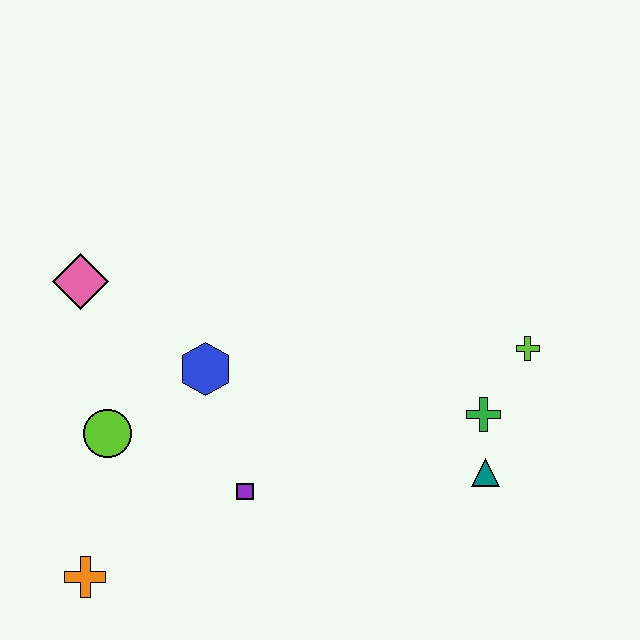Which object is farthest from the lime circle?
The lime cross is farthest from the lime circle.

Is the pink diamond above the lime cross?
Yes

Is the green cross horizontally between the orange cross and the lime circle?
No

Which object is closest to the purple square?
The blue hexagon is closest to the purple square.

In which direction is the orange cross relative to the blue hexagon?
The orange cross is below the blue hexagon.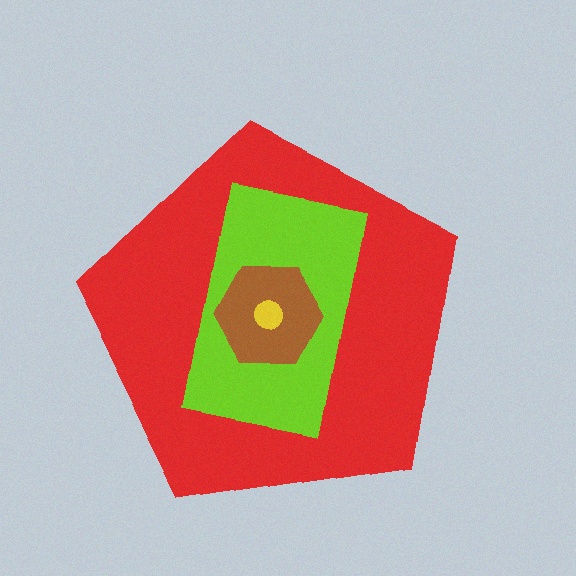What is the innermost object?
The yellow circle.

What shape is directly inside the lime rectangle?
The brown hexagon.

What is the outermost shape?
The red pentagon.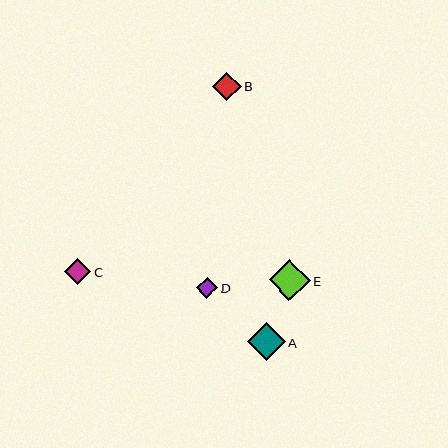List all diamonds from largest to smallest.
From largest to smallest: E, A, B, C, D.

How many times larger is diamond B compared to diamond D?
Diamond B is approximately 1.3 times the size of diamond D.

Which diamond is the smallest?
Diamond D is the smallest with a size of approximately 21 pixels.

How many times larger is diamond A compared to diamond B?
Diamond A is approximately 1.3 times the size of diamond B.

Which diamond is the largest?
Diamond E is the largest with a size of approximately 41 pixels.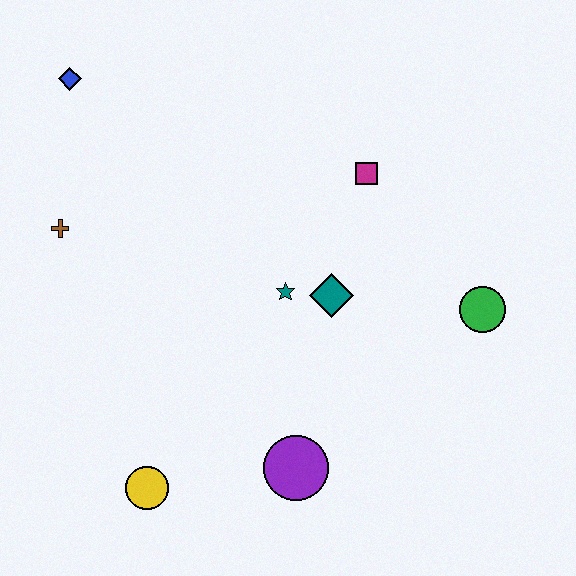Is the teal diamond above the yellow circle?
Yes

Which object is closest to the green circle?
The teal diamond is closest to the green circle.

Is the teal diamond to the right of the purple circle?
Yes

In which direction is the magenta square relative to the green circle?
The magenta square is above the green circle.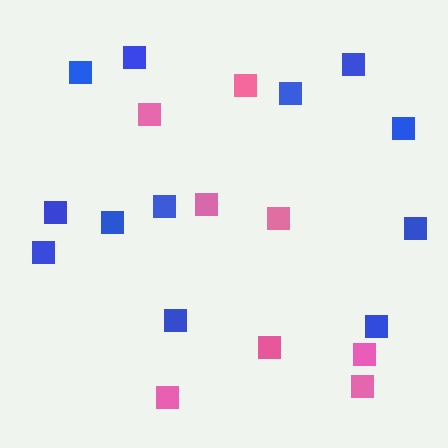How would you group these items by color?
There are 2 groups: one group of pink squares (8) and one group of blue squares (12).